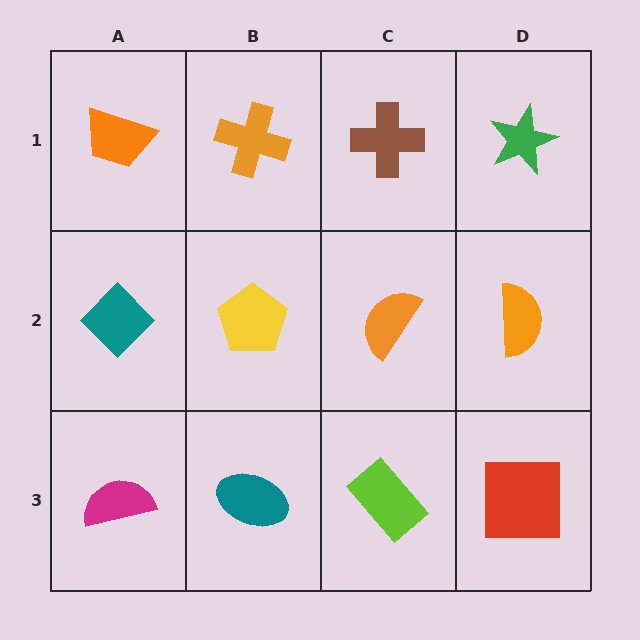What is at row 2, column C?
An orange semicircle.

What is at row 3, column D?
A red square.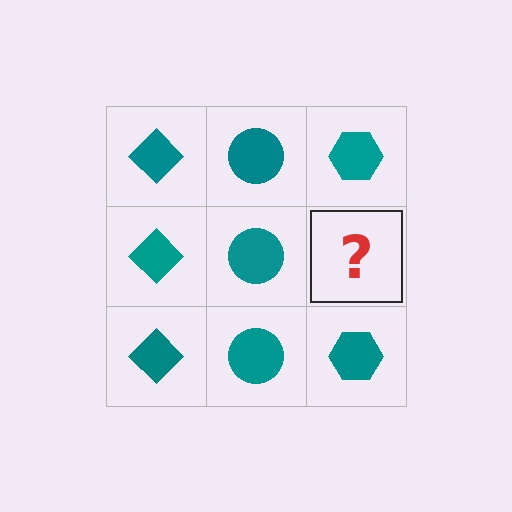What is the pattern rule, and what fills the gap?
The rule is that each column has a consistent shape. The gap should be filled with a teal hexagon.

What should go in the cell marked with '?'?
The missing cell should contain a teal hexagon.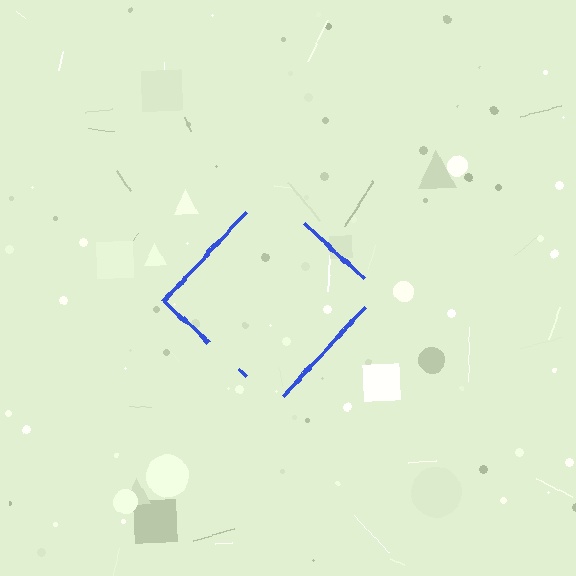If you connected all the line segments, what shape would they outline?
They would outline a diamond.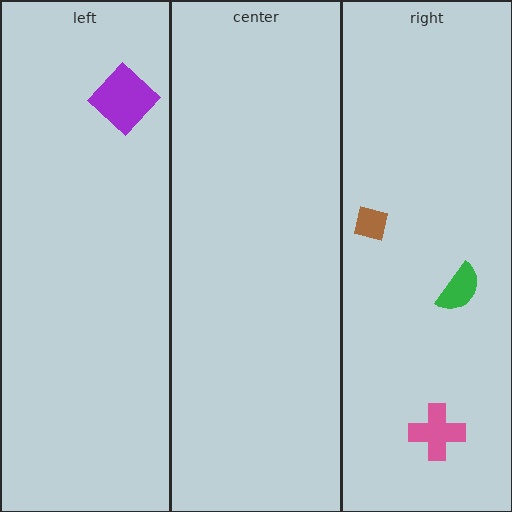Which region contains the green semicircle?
The right region.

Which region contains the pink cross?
The right region.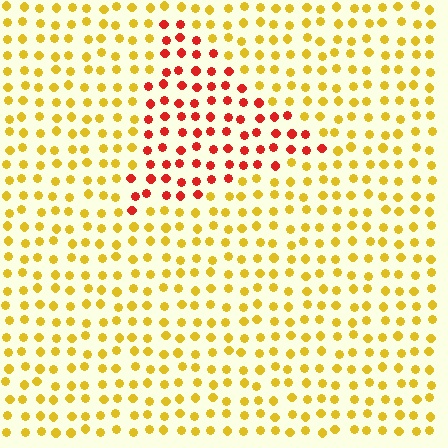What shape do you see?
I see a triangle.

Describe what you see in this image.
The image is filled with small yellow elements in a uniform arrangement. A triangle-shaped region is visible where the elements are tinted to a slightly different hue, forming a subtle color boundary.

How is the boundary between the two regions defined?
The boundary is defined purely by a slight shift in hue (about 50 degrees). Spacing, size, and orientation are identical on both sides.